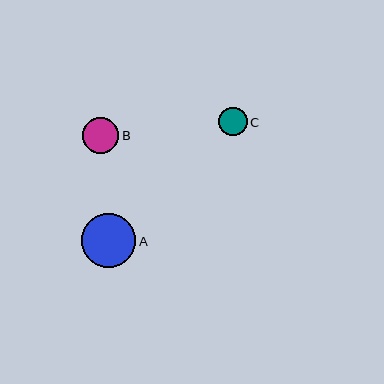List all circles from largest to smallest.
From largest to smallest: A, B, C.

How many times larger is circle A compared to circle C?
Circle A is approximately 1.9 times the size of circle C.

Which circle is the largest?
Circle A is the largest with a size of approximately 54 pixels.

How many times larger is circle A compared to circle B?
Circle A is approximately 1.5 times the size of circle B.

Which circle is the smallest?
Circle C is the smallest with a size of approximately 28 pixels.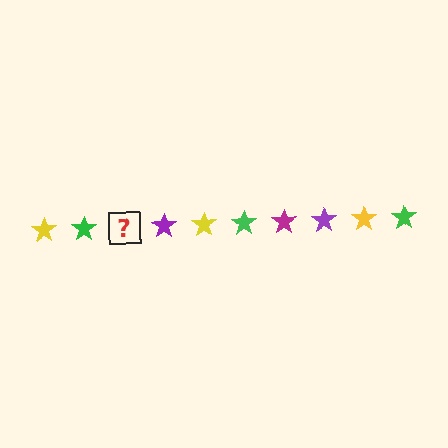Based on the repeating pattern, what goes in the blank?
The blank should be a magenta star.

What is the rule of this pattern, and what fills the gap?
The rule is that the pattern cycles through yellow, green, magenta, purple stars. The gap should be filled with a magenta star.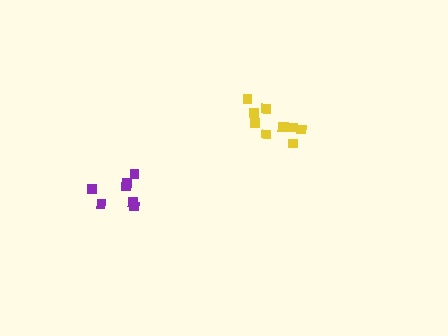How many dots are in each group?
Group 1: 10 dots, Group 2: 7 dots (17 total).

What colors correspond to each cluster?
The clusters are colored: yellow, purple.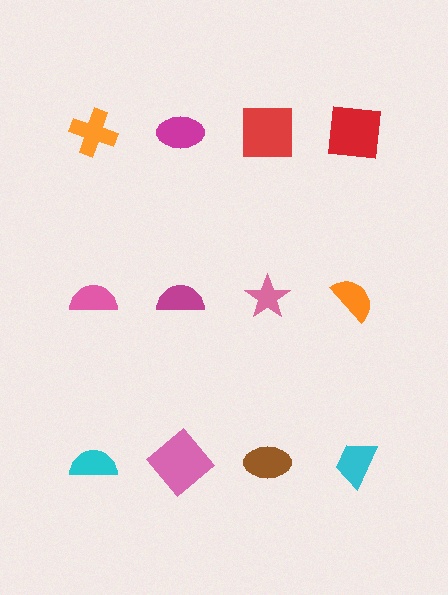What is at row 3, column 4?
A cyan trapezoid.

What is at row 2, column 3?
A pink star.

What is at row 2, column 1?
A pink semicircle.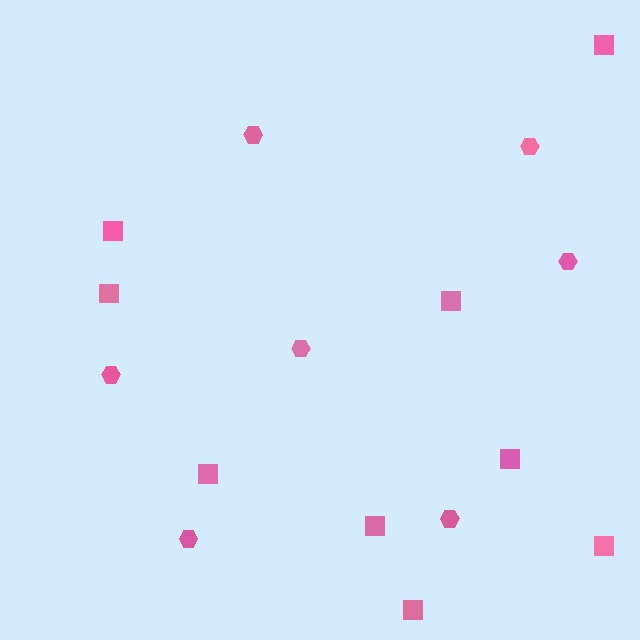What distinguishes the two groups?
There are 2 groups: one group of hexagons (7) and one group of squares (9).